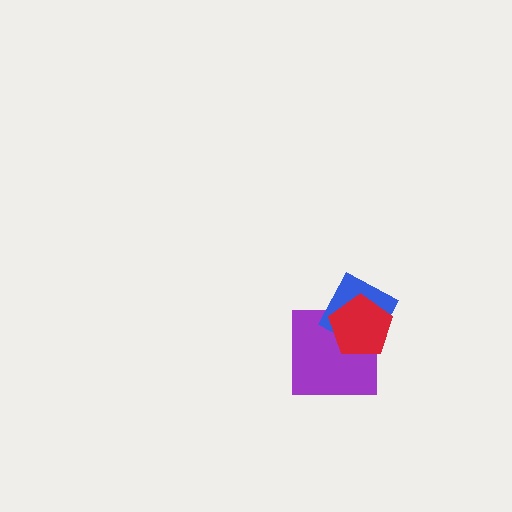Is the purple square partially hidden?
Yes, it is partially covered by another shape.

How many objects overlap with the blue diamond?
2 objects overlap with the blue diamond.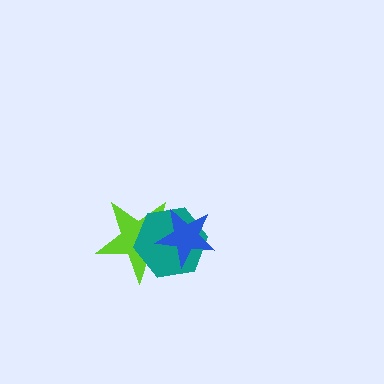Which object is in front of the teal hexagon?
The blue star is in front of the teal hexagon.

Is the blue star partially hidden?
No, no other shape covers it.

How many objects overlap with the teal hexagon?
2 objects overlap with the teal hexagon.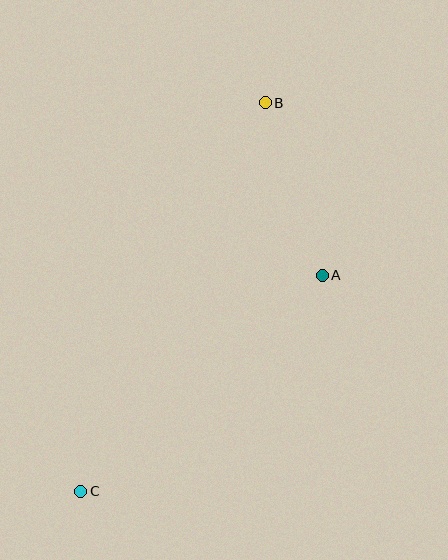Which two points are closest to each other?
Points A and B are closest to each other.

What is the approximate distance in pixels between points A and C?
The distance between A and C is approximately 324 pixels.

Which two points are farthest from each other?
Points B and C are farthest from each other.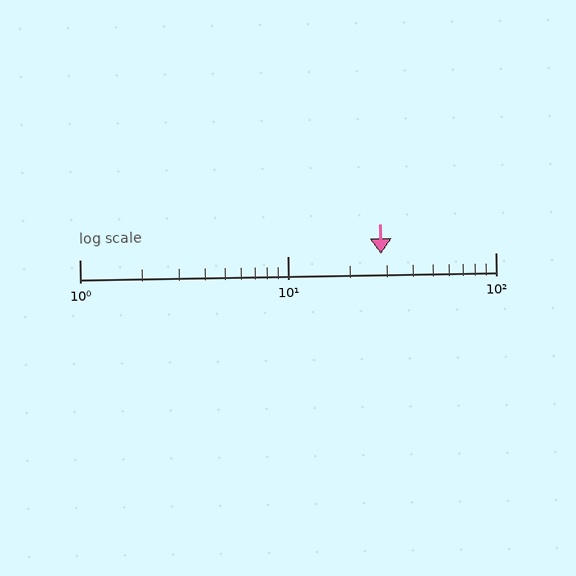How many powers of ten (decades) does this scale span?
The scale spans 2 decades, from 1 to 100.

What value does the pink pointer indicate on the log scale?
The pointer indicates approximately 28.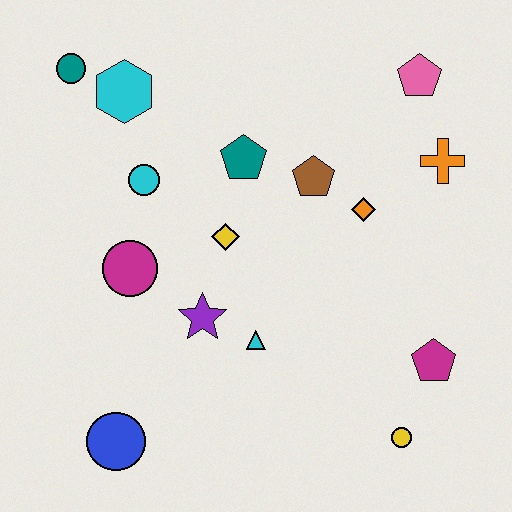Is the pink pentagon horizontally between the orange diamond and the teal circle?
No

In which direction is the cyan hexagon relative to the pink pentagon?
The cyan hexagon is to the left of the pink pentagon.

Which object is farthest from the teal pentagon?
The yellow circle is farthest from the teal pentagon.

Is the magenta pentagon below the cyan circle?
Yes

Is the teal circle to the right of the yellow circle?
No